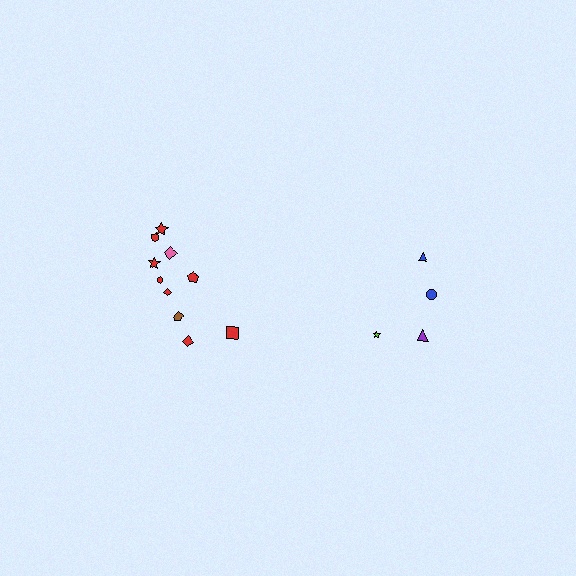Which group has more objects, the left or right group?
The left group.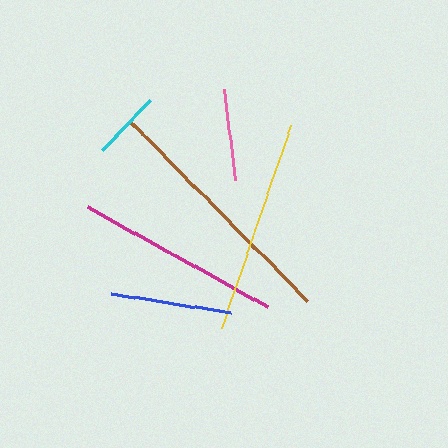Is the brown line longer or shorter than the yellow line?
The brown line is longer than the yellow line.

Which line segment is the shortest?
The cyan line is the shortest at approximately 69 pixels.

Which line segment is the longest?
The brown line is the longest at approximately 250 pixels.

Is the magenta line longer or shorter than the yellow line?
The yellow line is longer than the magenta line.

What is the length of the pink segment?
The pink segment is approximately 92 pixels long.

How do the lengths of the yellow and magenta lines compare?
The yellow and magenta lines are approximately the same length.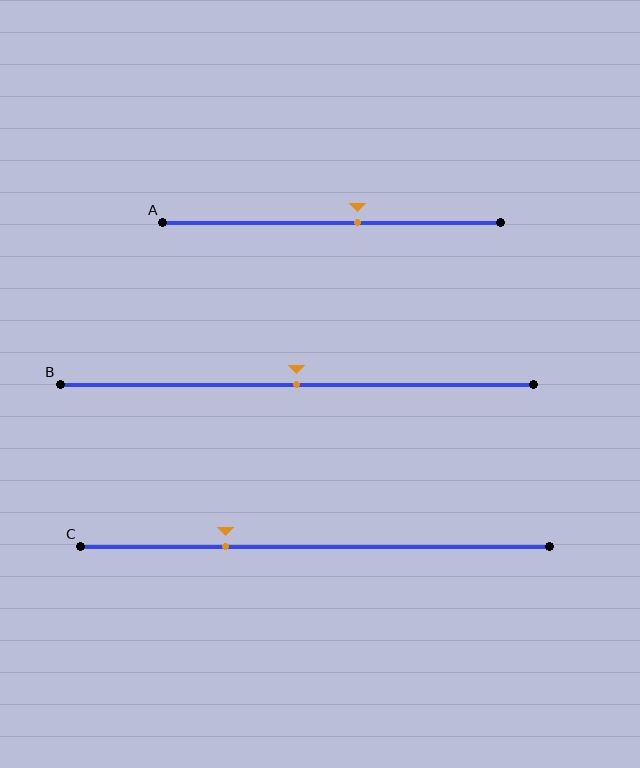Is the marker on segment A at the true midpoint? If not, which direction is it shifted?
No, the marker on segment A is shifted to the right by about 8% of the segment length.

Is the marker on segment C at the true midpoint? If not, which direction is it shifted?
No, the marker on segment C is shifted to the left by about 19% of the segment length.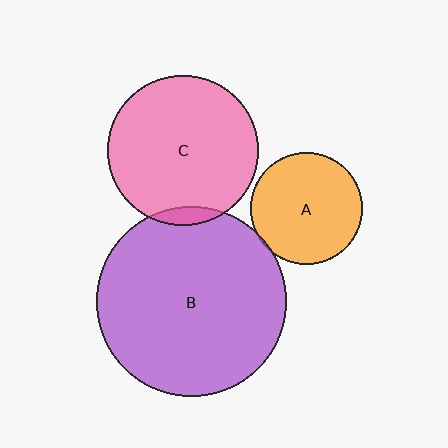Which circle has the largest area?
Circle B (purple).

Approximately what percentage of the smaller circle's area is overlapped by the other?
Approximately 5%.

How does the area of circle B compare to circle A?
Approximately 2.9 times.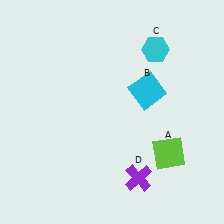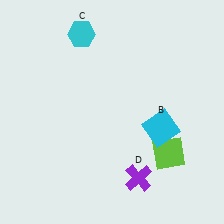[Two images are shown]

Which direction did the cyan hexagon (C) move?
The cyan hexagon (C) moved left.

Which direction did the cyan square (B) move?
The cyan square (B) moved down.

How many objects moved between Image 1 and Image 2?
2 objects moved between the two images.